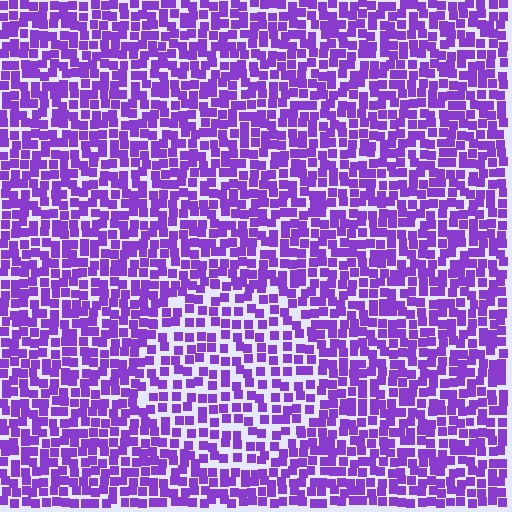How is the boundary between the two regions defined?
The boundary is defined by a change in element density (approximately 1.5x ratio). All elements are the same color, size, and shape.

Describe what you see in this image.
The image contains small purple elements arranged at two different densities. A circle-shaped region is visible where the elements are less densely packed than the surrounding area.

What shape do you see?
I see a circle.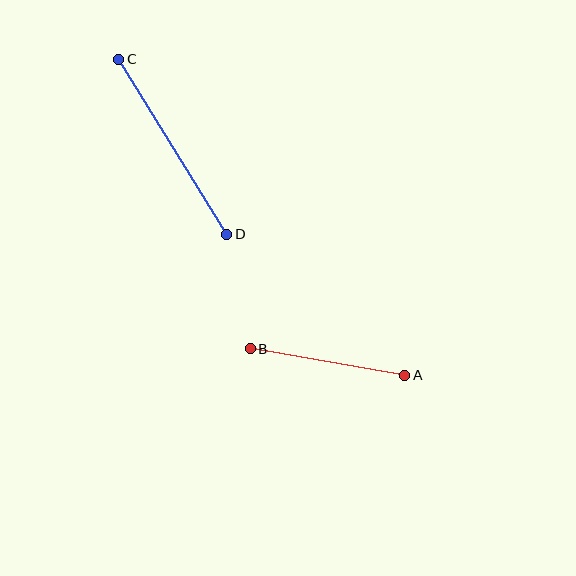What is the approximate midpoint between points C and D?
The midpoint is at approximately (173, 147) pixels.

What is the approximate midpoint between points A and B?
The midpoint is at approximately (328, 362) pixels.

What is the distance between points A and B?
The distance is approximately 157 pixels.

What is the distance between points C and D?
The distance is approximately 206 pixels.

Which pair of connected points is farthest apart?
Points C and D are farthest apart.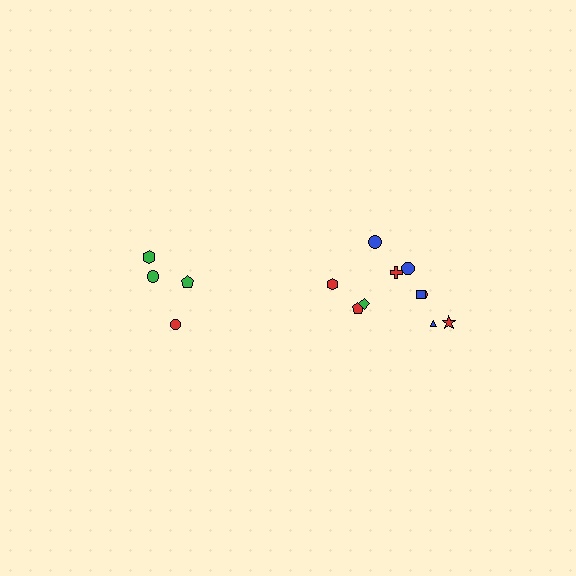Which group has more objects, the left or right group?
The right group.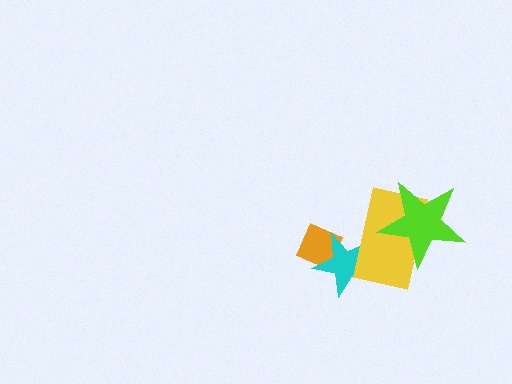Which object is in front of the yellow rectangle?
The lime star is in front of the yellow rectangle.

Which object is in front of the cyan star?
The yellow rectangle is in front of the cyan star.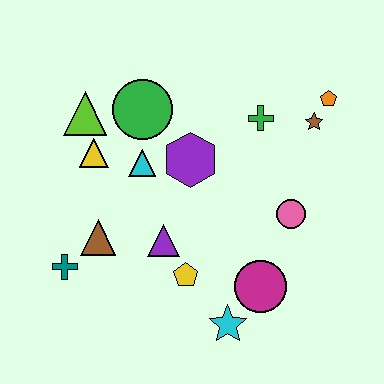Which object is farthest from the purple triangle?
The orange pentagon is farthest from the purple triangle.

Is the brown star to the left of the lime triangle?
No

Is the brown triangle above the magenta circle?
Yes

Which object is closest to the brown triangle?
The teal cross is closest to the brown triangle.